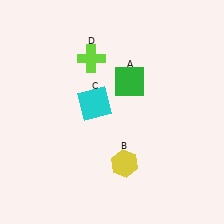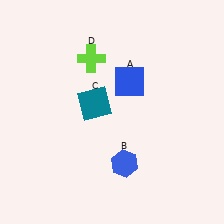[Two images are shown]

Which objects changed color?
A changed from green to blue. B changed from yellow to blue. C changed from cyan to teal.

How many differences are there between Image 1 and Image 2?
There are 3 differences between the two images.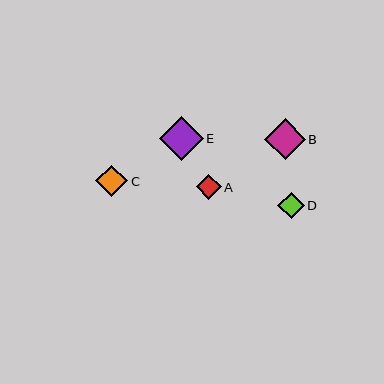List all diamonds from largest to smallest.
From largest to smallest: E, B, C, D, A.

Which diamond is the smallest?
Diamond A is the smallest with a size of approximately 25 pixels.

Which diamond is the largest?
Diamond E is the largest with a size of approximately 44 pixels.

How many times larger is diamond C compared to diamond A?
Diamond C is approximately 1.3 times the size of diamond A.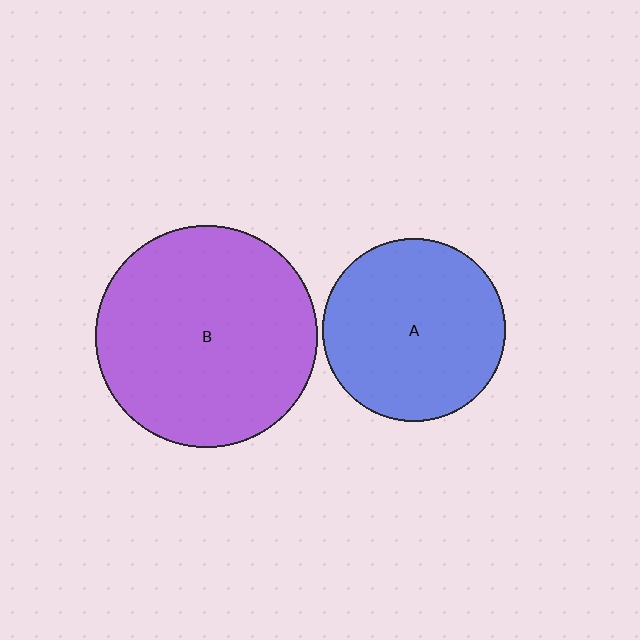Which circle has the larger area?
Circle B (purple).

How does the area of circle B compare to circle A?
Approximately 1.5 times.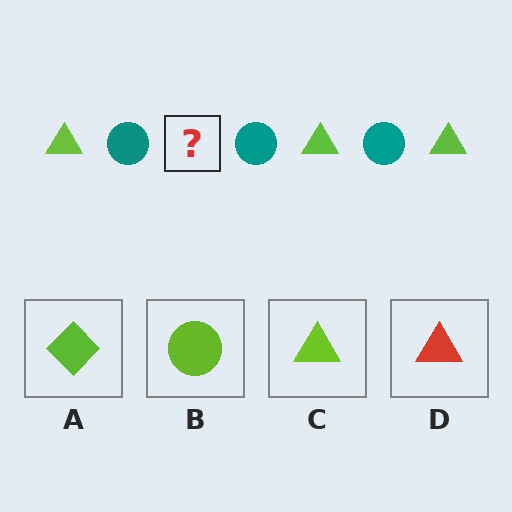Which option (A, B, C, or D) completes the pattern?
C.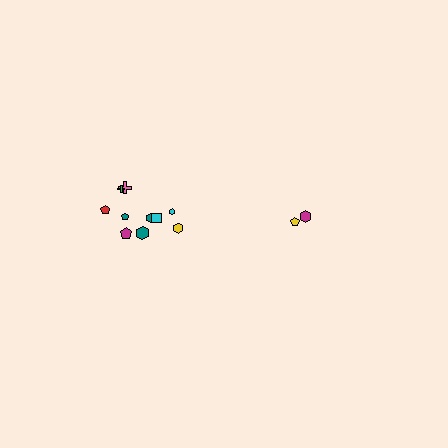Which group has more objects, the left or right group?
The left group.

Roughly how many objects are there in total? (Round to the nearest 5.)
Roughly 15 objects in total.